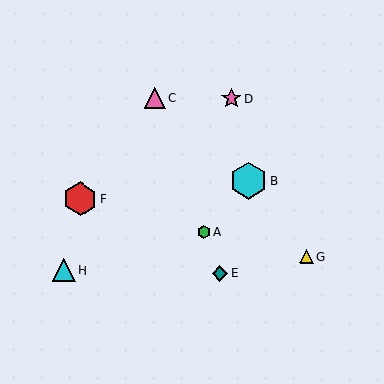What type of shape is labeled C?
Shape C is a pink triangle.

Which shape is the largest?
The cyan hexagon (labeled B) is the largest.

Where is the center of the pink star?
The center of the pink star is at (232, 99).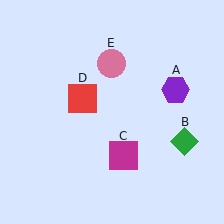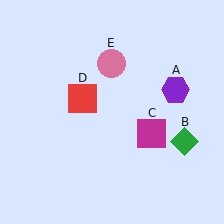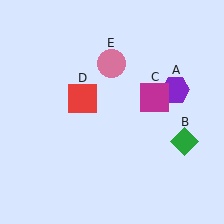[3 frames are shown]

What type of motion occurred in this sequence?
The magenta square (object C) rotated counterclockwise around the center of the scene.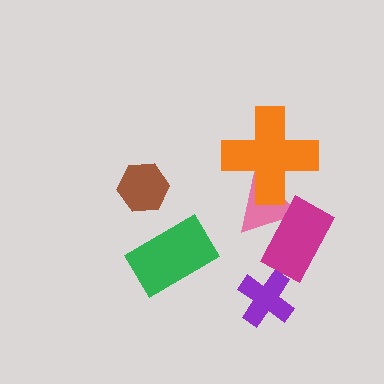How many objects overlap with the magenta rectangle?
1 object overlaps with the magenta rectangle.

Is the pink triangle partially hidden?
Yes, it is partially covered by another shape.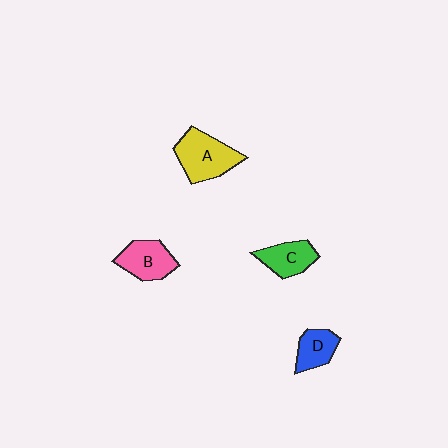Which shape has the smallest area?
Shape D (blue).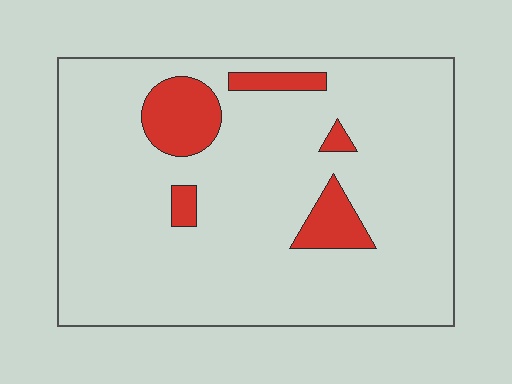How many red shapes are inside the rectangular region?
5.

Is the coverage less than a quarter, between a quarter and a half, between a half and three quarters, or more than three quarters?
Less than a quarter.